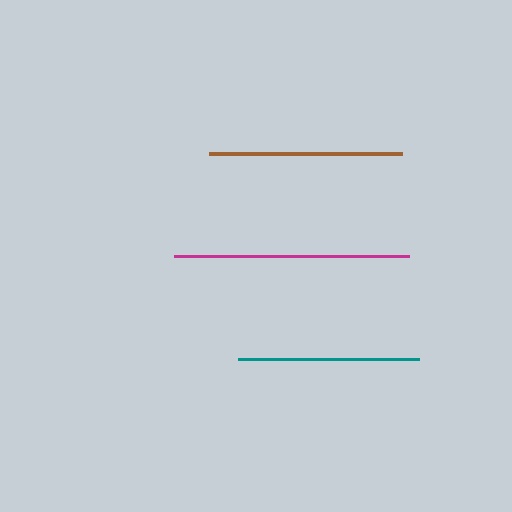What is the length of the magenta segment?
The magenta segment is approximately 235 pixels long.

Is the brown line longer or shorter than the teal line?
The brown line is longer than the teal line.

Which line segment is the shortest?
The teal line is the shortest at approximately 182 pixels.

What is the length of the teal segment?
The teal segment is approximately 182 pixels long.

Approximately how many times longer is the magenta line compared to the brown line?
The magenta line is approximately 1.2 times the length of the brown line.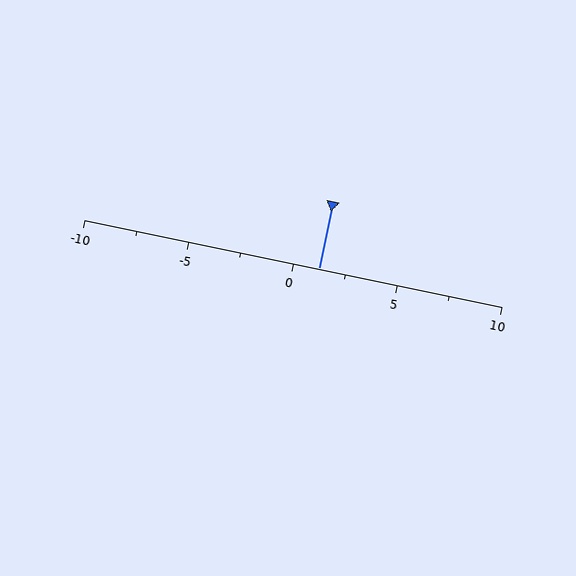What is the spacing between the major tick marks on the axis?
The major ticks are spaced 5 apart.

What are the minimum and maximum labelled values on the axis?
The axis runs from -10 to 10.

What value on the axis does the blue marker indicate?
The marker indicates approximately 1.2.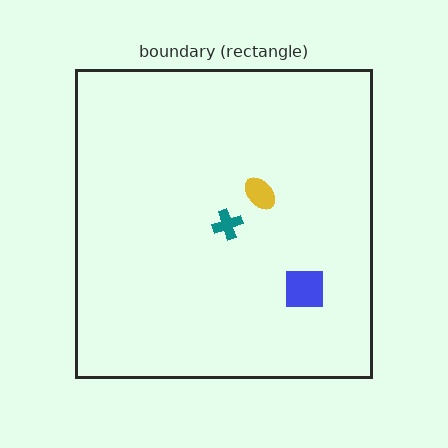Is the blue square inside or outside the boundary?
Inside.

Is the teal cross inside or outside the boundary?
Inside.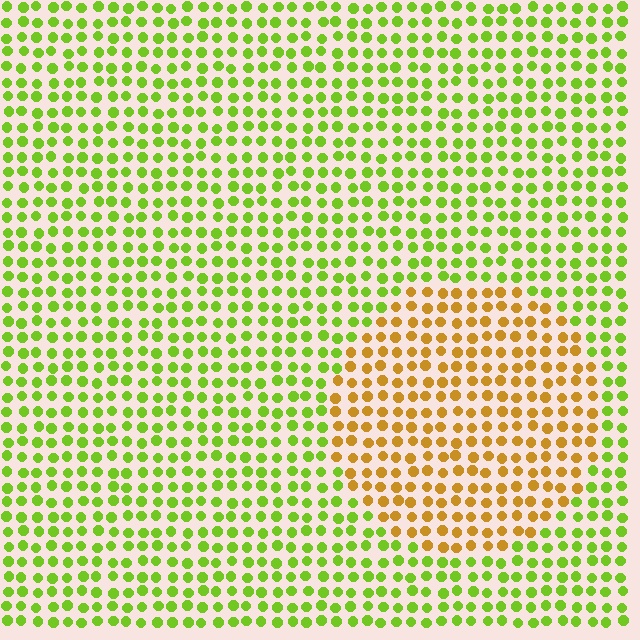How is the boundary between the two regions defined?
The boundary is defined purely by a slight shift in hue (about 52 degrees). Spacing, size, and orientation are identical on both sides.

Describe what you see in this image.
The image is filled with small lime elements in a uniform arrangement. A circle-shaped region is visible where the elements are tinted to a slightly different hue, forming a subtle color boundary.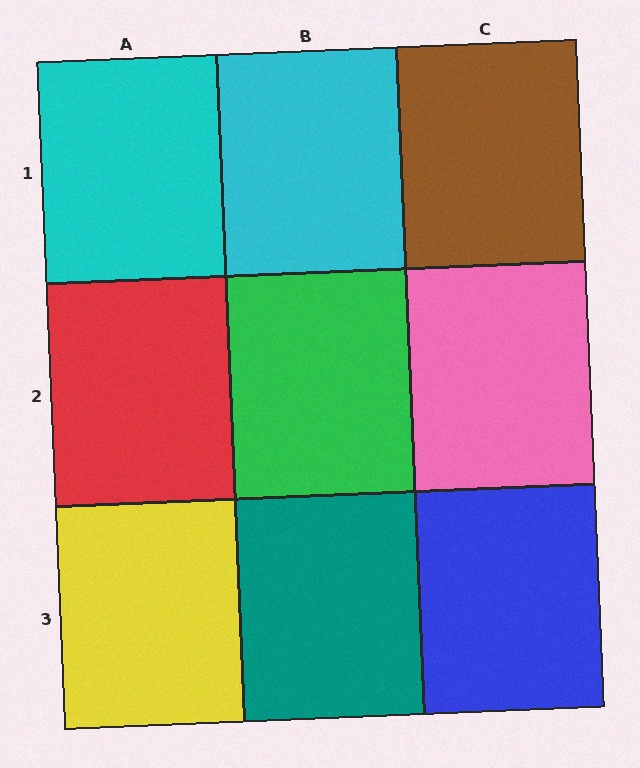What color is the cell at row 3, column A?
Yellow.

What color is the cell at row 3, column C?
Blue.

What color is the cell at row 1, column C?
Brown.